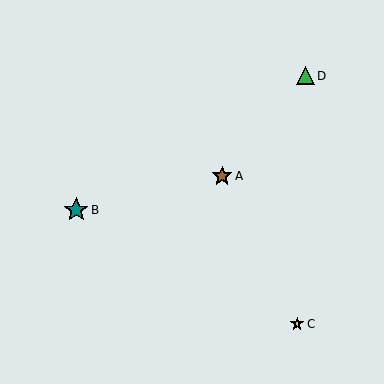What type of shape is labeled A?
Shape A is a brown star.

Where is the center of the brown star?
The center of the brown star is at (222, 176).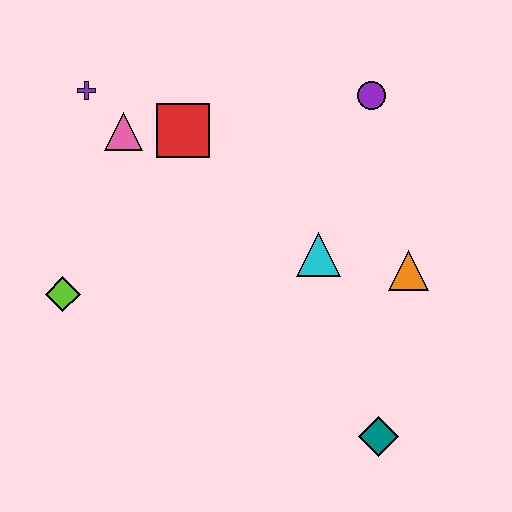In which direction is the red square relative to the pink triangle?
The red square is to the right of the pink triangle.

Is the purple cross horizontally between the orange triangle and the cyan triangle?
No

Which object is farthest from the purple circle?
The lime diamond is farthest from the purple circle.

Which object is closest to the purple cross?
The pink triangle is closest to the purple cross.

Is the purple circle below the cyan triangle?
No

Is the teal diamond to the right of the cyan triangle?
Yes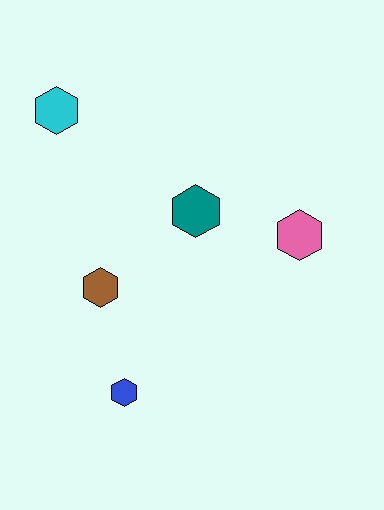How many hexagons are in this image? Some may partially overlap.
There are 5 hexagons.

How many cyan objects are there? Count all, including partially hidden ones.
There is 1 cyan object.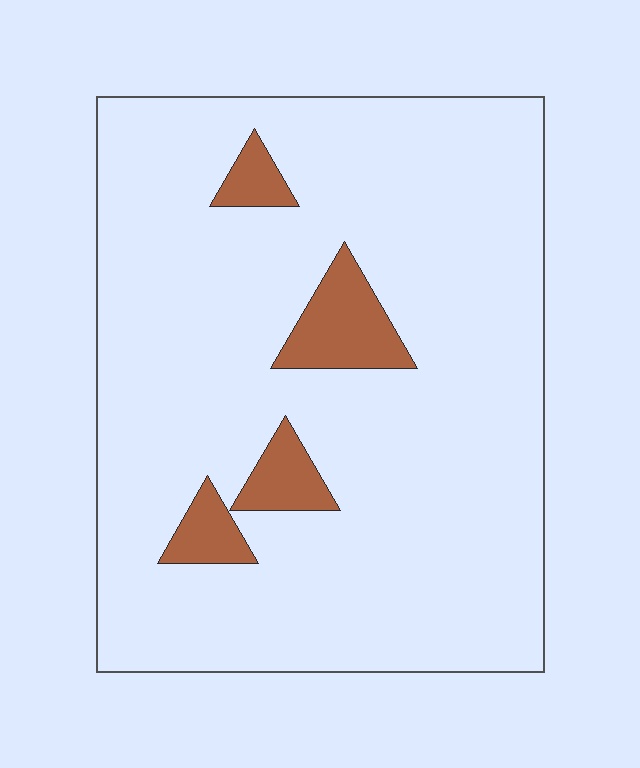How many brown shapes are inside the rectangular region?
4.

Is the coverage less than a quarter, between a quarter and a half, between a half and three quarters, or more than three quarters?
Less than a quarter.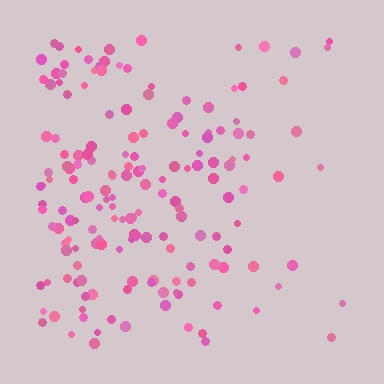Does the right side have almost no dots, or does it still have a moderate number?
Still a moderate number, just noticeably fewer than the left.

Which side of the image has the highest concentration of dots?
The left.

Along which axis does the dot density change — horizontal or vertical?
Horizontal.